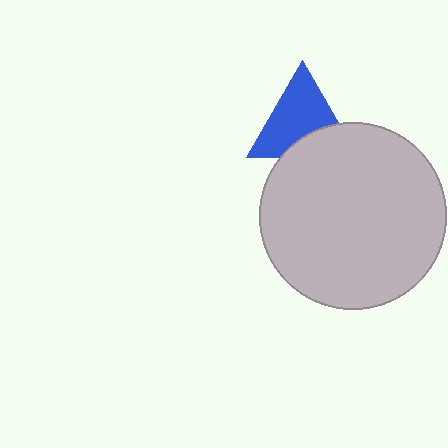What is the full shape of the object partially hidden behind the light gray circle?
The partially hidden object is a blue triangle.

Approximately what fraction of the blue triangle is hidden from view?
Roughly 30% of the blue triangle is hidden behind the light gray circle.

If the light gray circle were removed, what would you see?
You would see the complete blue triangle.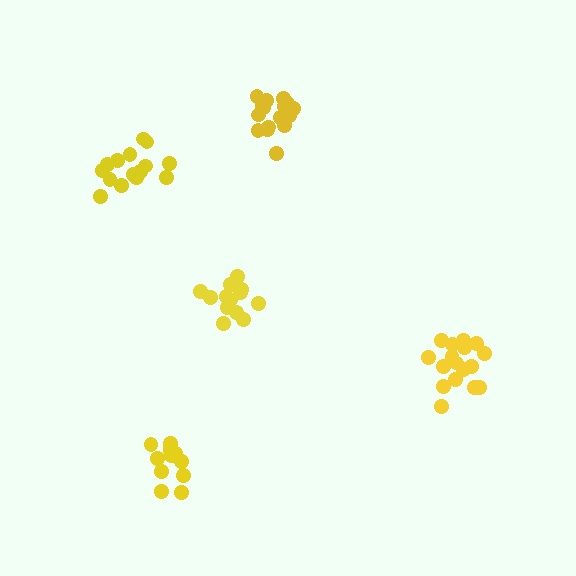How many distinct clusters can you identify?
There are 5 distinct clusters.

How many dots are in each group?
Group 1: 13 dots, Group 2: 15 dots, Group 3: 17 dots, Group 4: 16 dots, Group 5: 12 dots (73 total).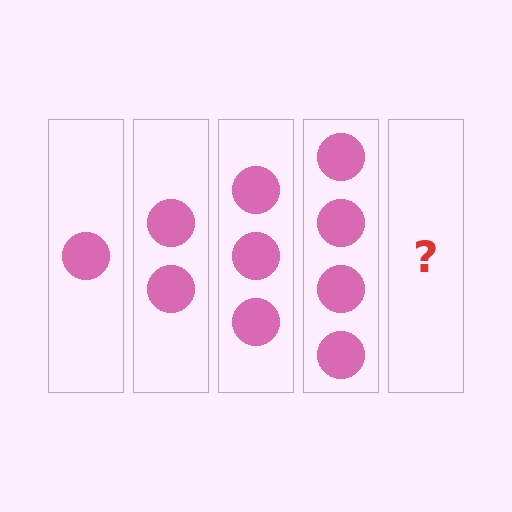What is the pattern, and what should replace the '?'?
The pattern is that each step adds one more circle. The '?' should be 5 circles.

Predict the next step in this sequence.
The next step is 5 circles.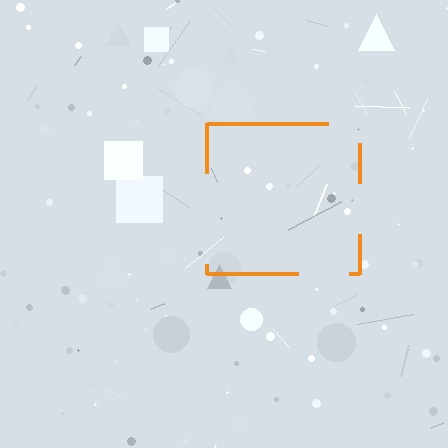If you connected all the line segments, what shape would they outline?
They would outline a square.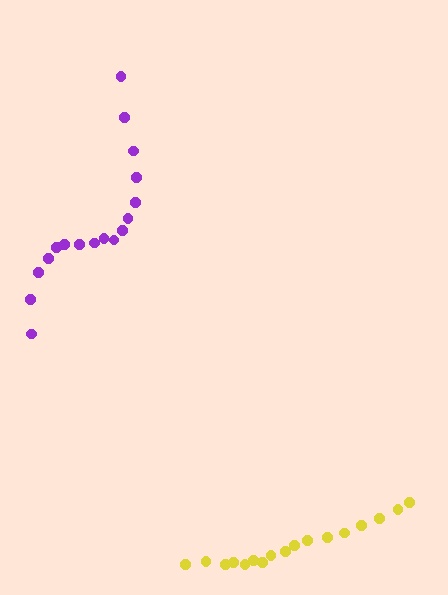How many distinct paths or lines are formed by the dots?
There are 2 distinct paths.